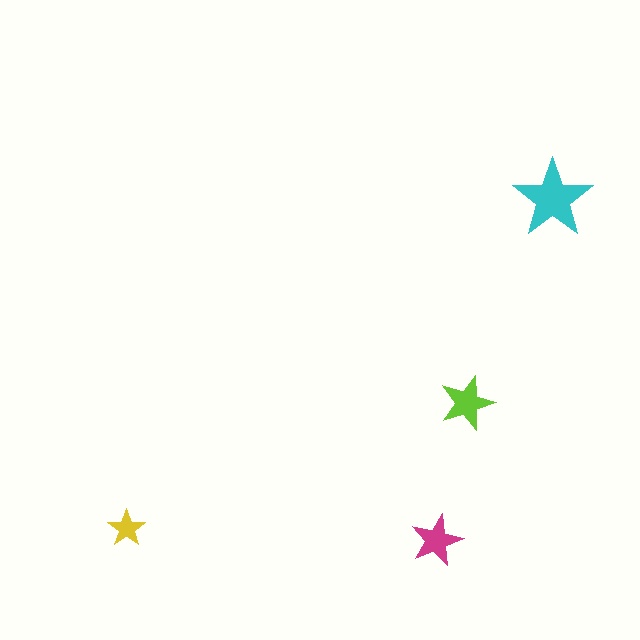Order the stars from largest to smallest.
the cyan one, the lime one, the magenta one, the yellow one.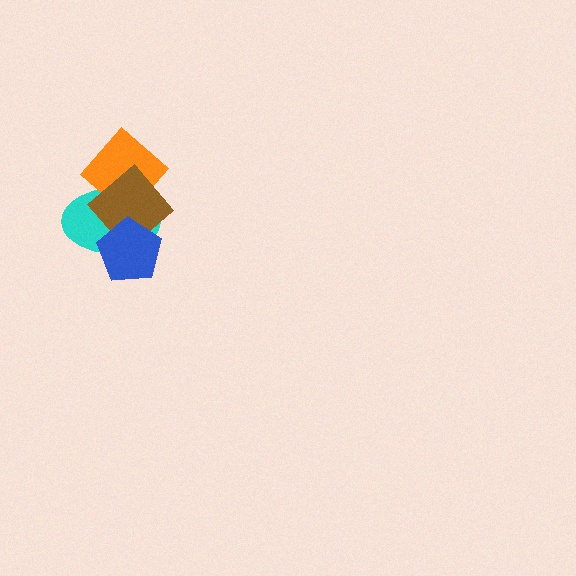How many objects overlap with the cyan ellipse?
3 objects overlap with the cyan ellipse.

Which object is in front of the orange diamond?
The brown diamond is in front of the orange diamond.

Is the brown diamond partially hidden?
Yes, it is partially covered by another shape.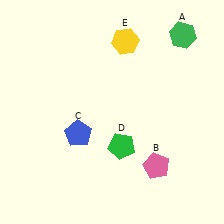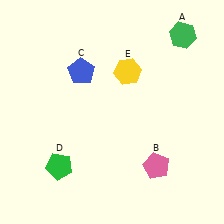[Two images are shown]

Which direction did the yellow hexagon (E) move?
The yellow hexagon (E) moved down.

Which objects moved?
The objects that moved are: the blue pentagon (C), the green pentagon (D), the yellow hexagon (E).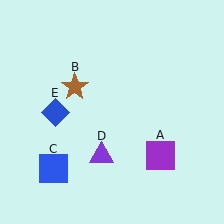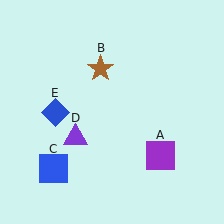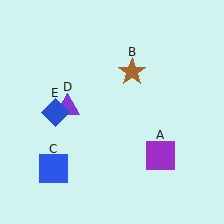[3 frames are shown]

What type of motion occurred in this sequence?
The brown star (object B), purple triangle (object D) rotated clockwise around the center of the scene.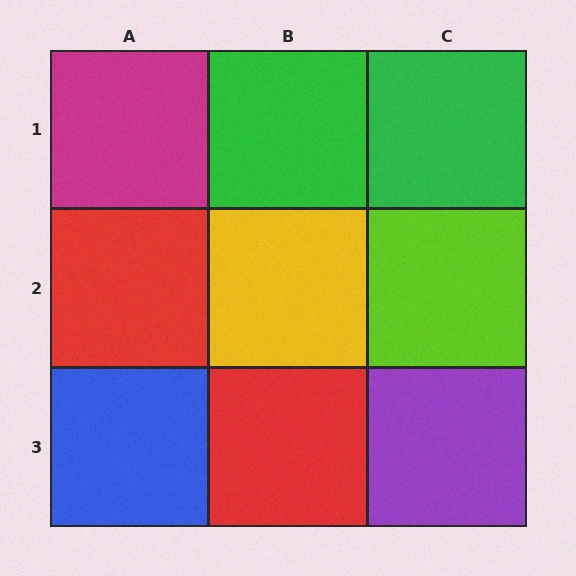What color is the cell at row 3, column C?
Purple.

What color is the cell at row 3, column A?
Blue.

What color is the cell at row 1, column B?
Green.